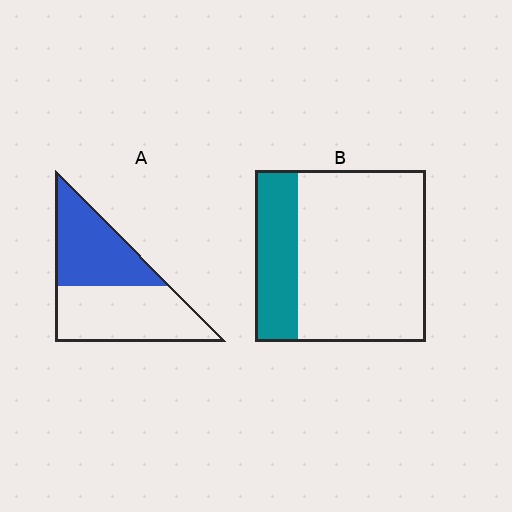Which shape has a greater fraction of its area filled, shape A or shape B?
Shape A.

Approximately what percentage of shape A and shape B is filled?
A is approximately 45% and B is approximately 25%.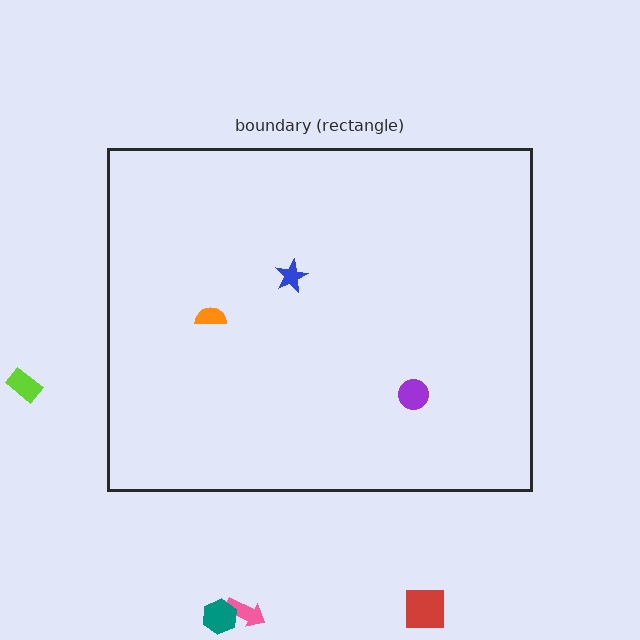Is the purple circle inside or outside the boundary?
Inside.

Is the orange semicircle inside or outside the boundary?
Inside.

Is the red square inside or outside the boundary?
Outside.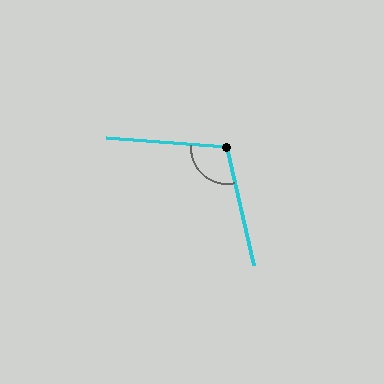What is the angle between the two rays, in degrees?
Approximately 107 degrees.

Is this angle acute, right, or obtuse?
It is obtuse.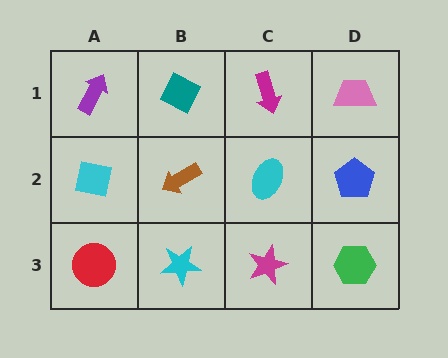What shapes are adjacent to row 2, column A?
A purple arrow (row 1, column A), a red circle (row 3, column A), a brown arrow (row 2, column B).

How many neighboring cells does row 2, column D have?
3.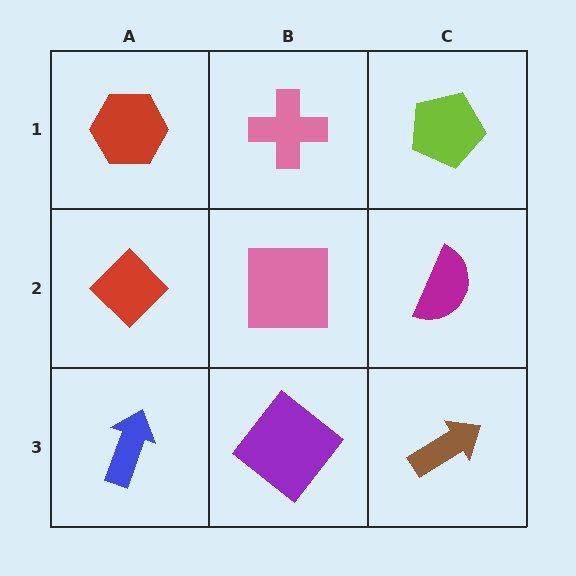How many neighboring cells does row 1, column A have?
2.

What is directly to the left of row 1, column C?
A pink cross.